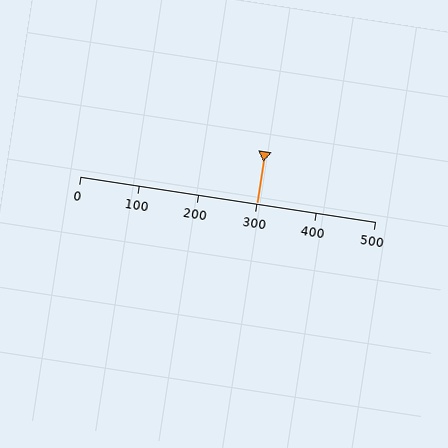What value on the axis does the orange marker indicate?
The marker indicates approximately 300.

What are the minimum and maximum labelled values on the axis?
The axis runs from 0 to 500.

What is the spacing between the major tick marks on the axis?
The major ticks are spaced 100 apart.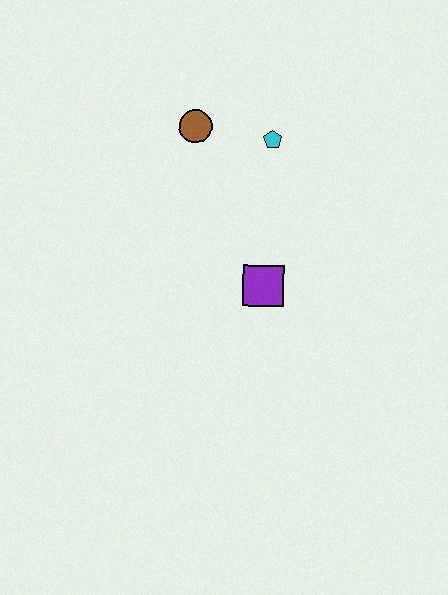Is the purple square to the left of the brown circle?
No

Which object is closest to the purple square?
The cyan pentagon is closest to the purple square.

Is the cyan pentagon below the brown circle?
Yes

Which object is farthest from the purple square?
The brown circle is farthest from the purple square.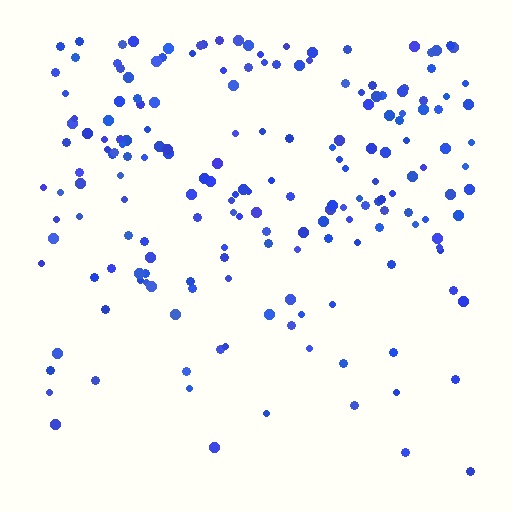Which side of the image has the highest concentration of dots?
The top.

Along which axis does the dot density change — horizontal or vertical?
Vertical.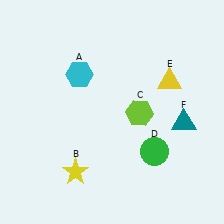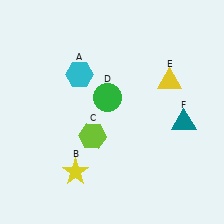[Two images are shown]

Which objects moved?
The objects that moved are: the lime hexagon (C), the green circle (D).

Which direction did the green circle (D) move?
The green circle (D) moved up.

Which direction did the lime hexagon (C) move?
The lime hexagon (C) moved left.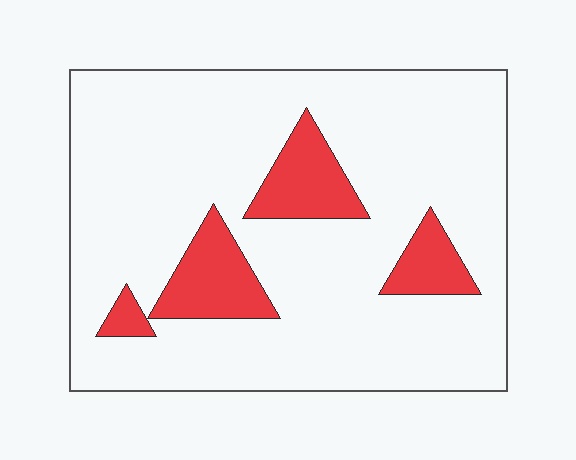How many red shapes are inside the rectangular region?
4.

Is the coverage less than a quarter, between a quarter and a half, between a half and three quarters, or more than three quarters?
Less than a quarter.